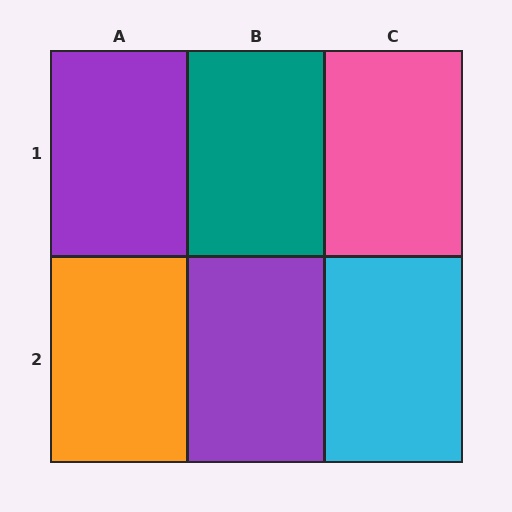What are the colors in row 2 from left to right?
Orange, purple, cyan.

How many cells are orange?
1 cell is orange.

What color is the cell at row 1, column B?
Teal.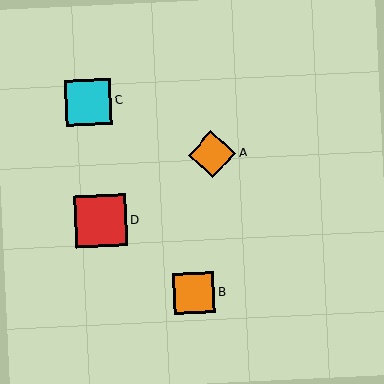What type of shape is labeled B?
Shape B is an orange square.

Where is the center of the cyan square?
The center of the cyan square is at (88, 102).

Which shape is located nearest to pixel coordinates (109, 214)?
The red square (labeled D) at (101, 221) is nearest to that location.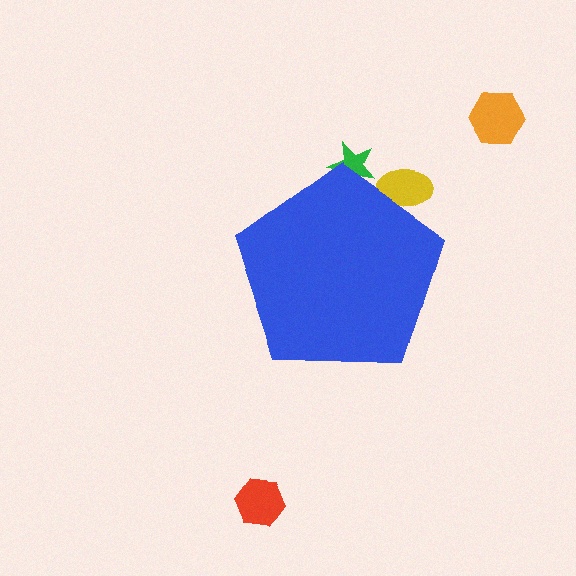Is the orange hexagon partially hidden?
No, the orange hexagon is fully visible.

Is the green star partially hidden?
Yes, the green star is partially hidden behind the blue pentagon.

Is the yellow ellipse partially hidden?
Yes, the yellow ellipse is partially hidden behind the blue pentagon.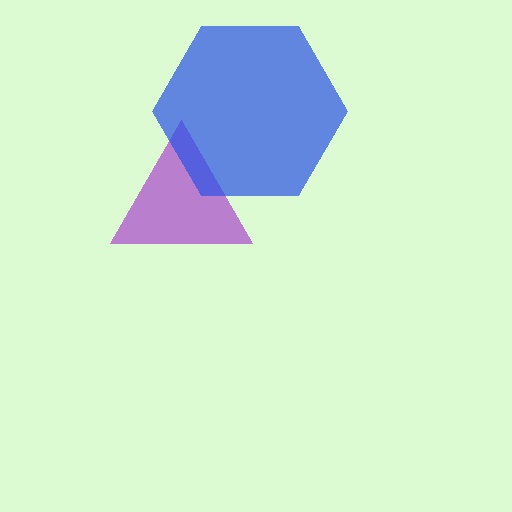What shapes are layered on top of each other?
The layered shapes are: a purple triangle, a blue hexagon.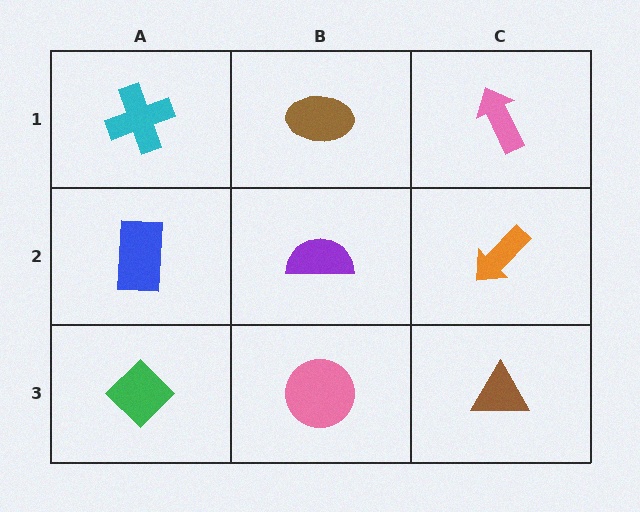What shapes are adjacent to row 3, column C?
An orange arrow (row 2, column C), a pink circle (row 3, column B).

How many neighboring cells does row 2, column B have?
4.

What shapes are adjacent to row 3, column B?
A purple semicircle (row 2, column B), a green diamond (row 3, column A), a brown triangle (row 3, column C).